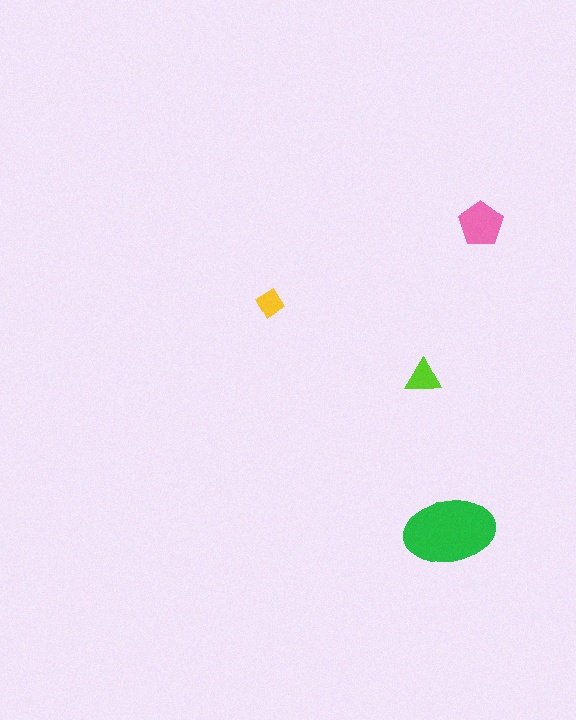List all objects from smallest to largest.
The yellow diamond, the lime triangle, the pink pentagon, the green ellipse.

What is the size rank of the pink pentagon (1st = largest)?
2nd.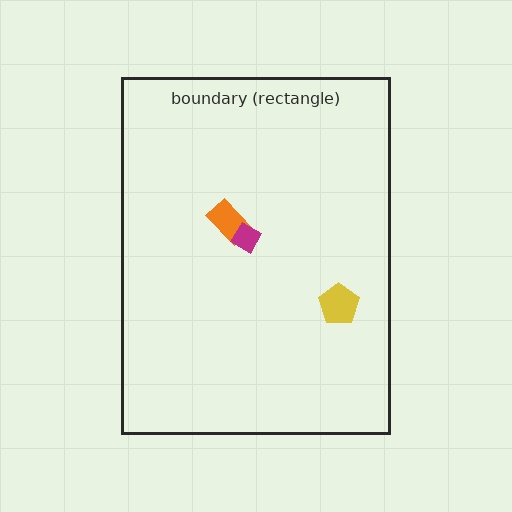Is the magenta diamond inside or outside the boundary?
Inside.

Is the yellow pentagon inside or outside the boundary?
Inside.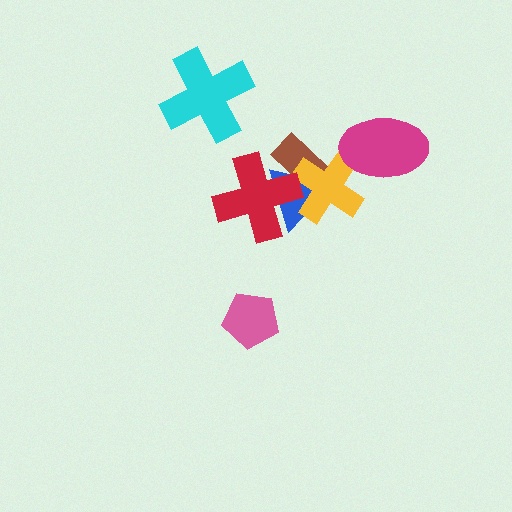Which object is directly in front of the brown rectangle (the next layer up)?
The blue triangle is directly in front of the brown rectangle.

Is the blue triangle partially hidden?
Yes, it is partially covered by another shape.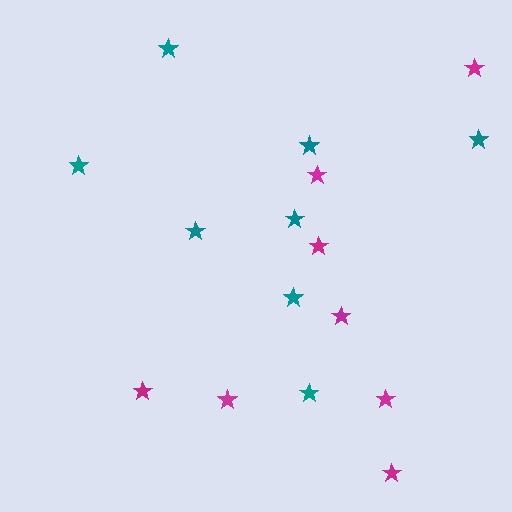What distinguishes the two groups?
There are 2 groups: one group of magenta stars (8) and one group of teal stars (8).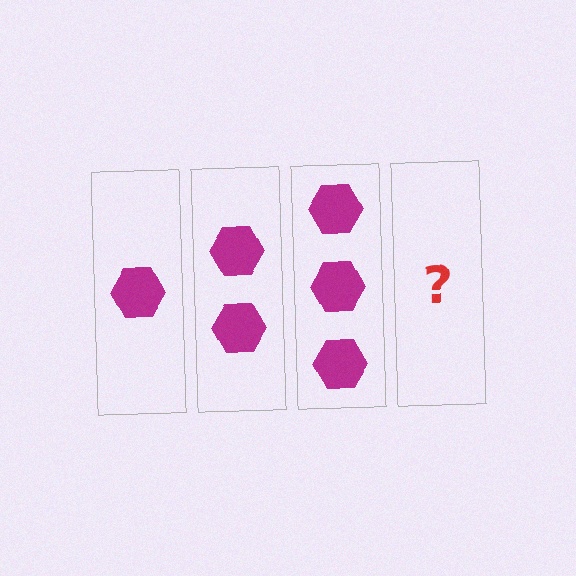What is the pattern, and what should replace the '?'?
The pattern is that each step adds one more hexagon. The '?' should be 4 hexagons.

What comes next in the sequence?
The next element should be 4 hexagons.